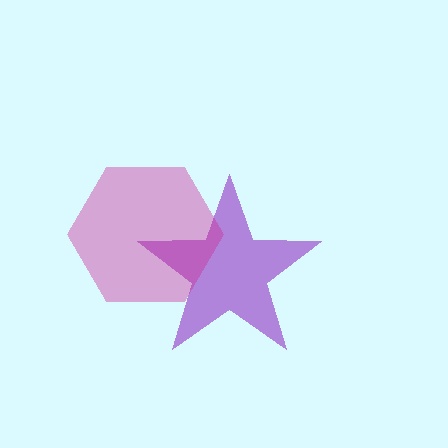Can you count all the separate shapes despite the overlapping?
Yes, there are 2 separate shapes.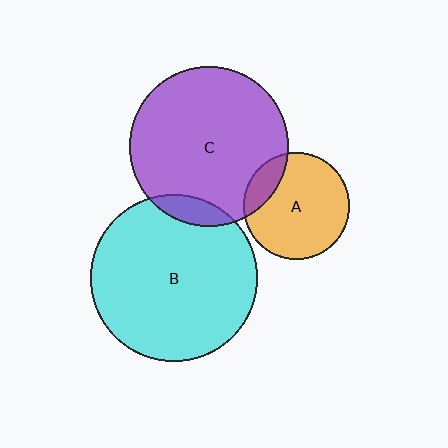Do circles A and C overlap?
Yes.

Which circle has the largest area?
Circle B (cyan).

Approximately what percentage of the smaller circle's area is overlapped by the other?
Approximately 15%.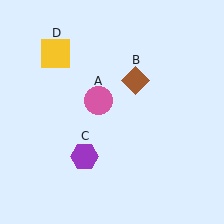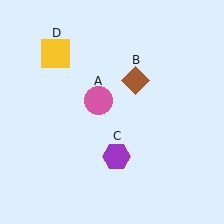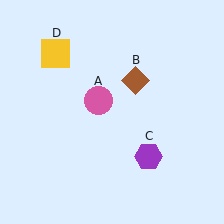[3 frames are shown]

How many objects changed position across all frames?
1 object changed position: purple hexagon (object C).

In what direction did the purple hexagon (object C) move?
The purple hexagon (object C) moved right.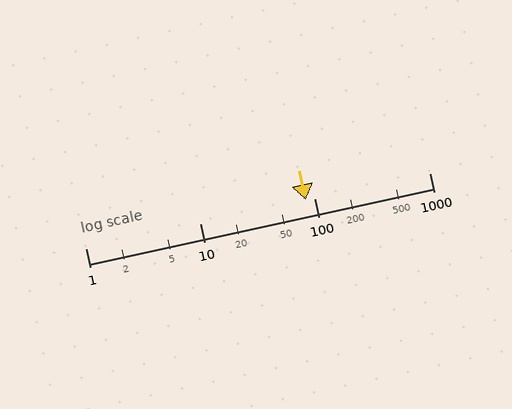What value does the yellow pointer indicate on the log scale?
The pointer indicates approximately 84.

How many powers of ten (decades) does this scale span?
The scale spans 3 decades, from 1 to 1000.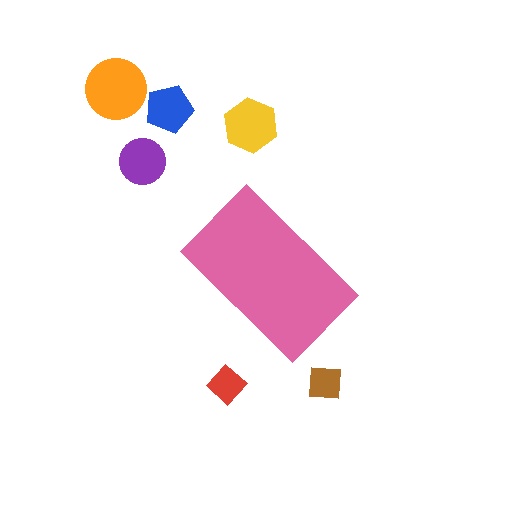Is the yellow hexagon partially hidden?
No, the yellow hexagon is fully visible.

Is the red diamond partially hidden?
No, the red diamond is fully visible.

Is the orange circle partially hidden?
No, the orange circle is fully visible.